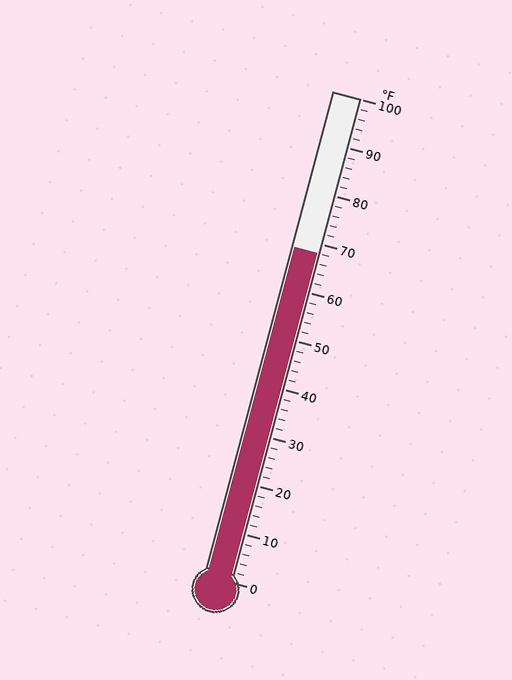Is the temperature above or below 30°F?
The temperature is above 30°F.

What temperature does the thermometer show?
The thermometer shows approximately 68°F.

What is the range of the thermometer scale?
The thermometer scale ranges from 0°F to 100°F.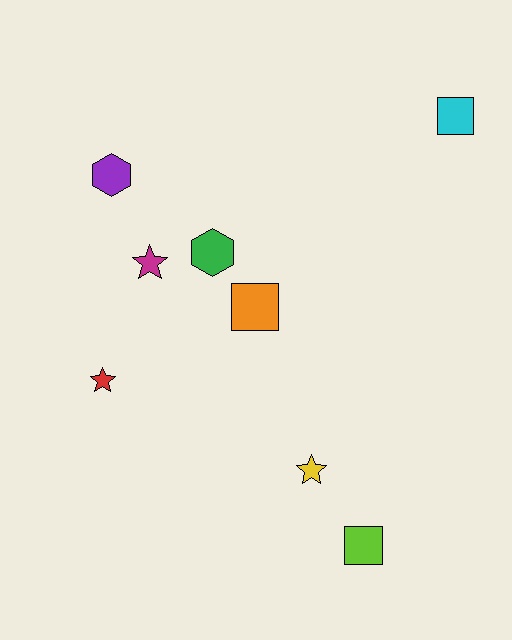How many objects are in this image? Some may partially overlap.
There are 8 objects.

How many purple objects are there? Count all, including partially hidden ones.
There is 1 purple object.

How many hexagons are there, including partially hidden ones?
There are 2 hexagons.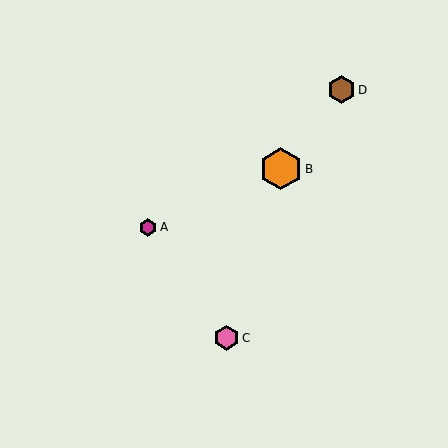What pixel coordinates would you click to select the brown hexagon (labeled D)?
Click at (341, 90) to select the brown hexagon D.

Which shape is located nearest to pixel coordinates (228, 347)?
The pink hexagon (labeled C) at (226, 338) is nearest to that location.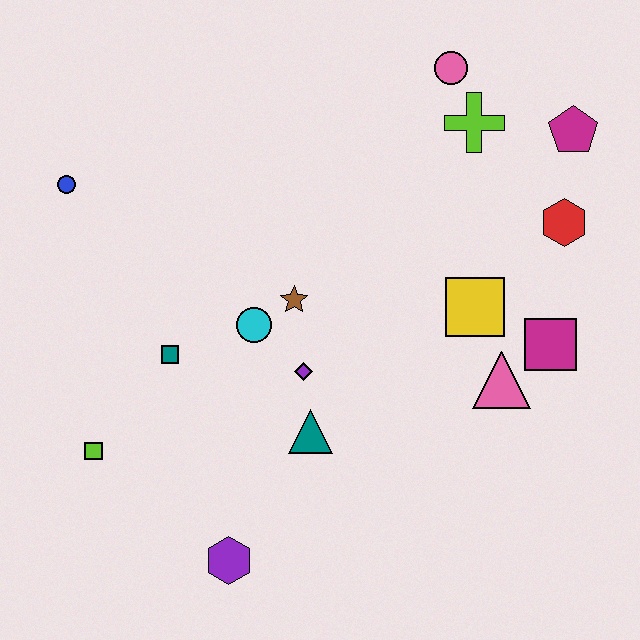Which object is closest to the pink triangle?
The magenta square is closest to the pink triangle.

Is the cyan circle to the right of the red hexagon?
No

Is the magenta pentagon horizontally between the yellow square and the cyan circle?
No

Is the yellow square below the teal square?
No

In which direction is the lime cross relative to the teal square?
The lime cross is to the right of the teal square.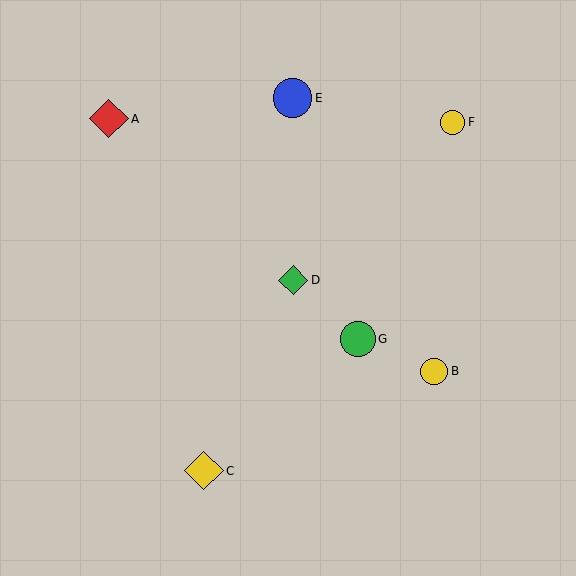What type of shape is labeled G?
Shape G is a green circle.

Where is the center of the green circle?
The center of the green circle is at (358, 339).